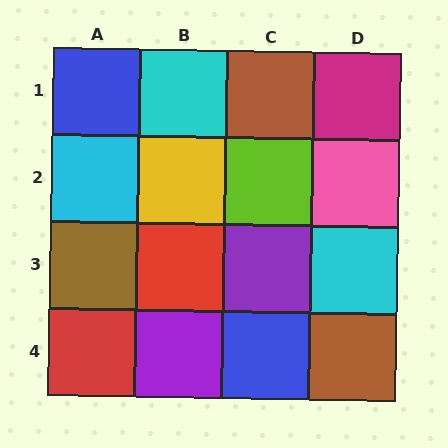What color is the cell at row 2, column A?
Cyan.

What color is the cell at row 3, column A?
Brown.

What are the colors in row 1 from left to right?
Blue, cyan, brown, magenta.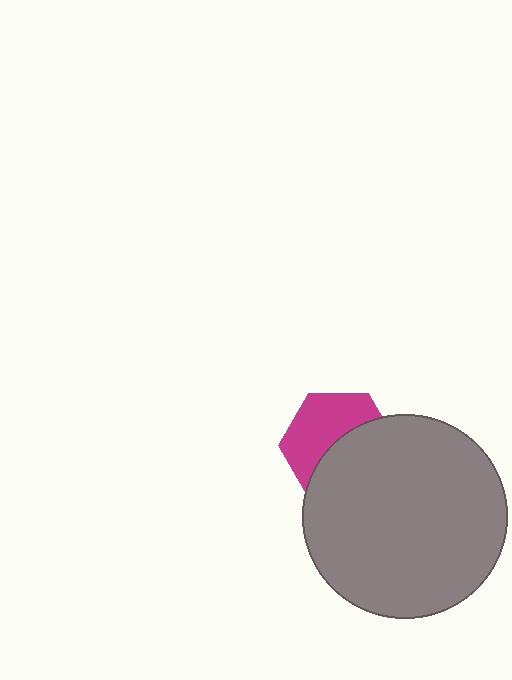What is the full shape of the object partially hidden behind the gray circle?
The partially hidden object is a magenta hexagon.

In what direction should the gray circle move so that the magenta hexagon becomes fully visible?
The gray circle should move toward the lower-right. That is the shortest direction to clear the overlap and leave the magenta hexagon fully visible.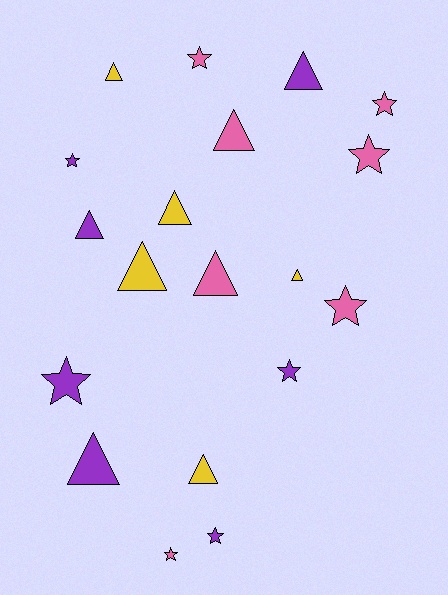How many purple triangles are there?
There are 3 purple triangles.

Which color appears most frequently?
Pink, with 7 objects.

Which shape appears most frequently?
Triangle, with 10 objects.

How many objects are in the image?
There are 19 objects.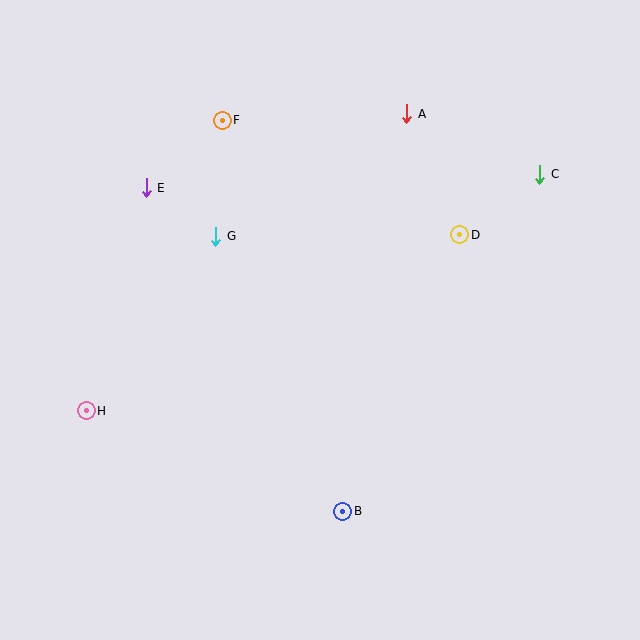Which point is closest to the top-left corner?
Point E is closest to the top-left corner.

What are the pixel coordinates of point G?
Point G is at (216, 236).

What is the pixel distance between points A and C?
The distance between A and C is 146 pixels.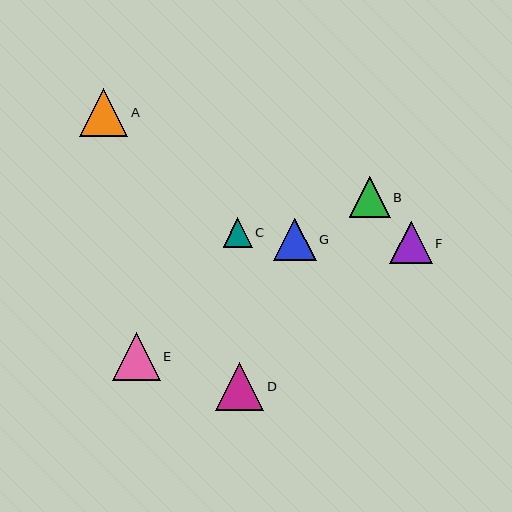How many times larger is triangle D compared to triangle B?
Triangle D is approximately 1.2 times the size of triangle B.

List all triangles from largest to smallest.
From largest to smallest: D, A, E, G, F, B, C.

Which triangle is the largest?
Triangle D is the largest with a size of approximately 48 pixels.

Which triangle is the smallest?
Triangle C is the smallest with a size of approximately 29 pixels.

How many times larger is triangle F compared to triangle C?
Triangle F is approximately 1.4 times the size of triangle C.